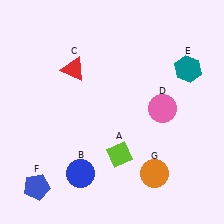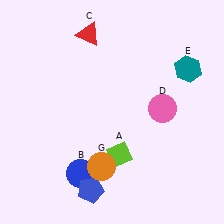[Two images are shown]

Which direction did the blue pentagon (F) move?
The blue pentagon (F) moved right.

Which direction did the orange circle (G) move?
The orange circle (G) moved left.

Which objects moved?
The objects that moved are: the red triangle (C), the blue pentagon (F), the orange circle (G).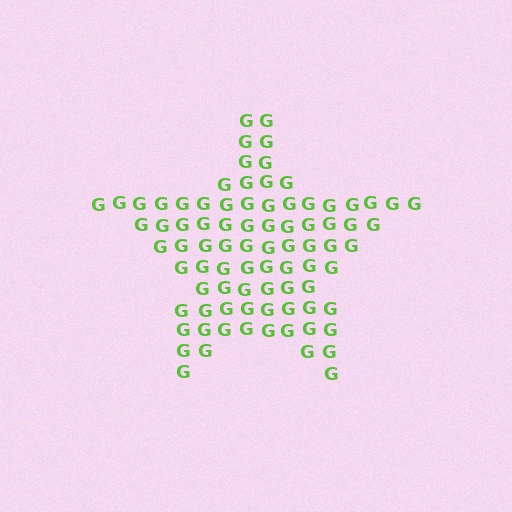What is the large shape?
The large shape is a star.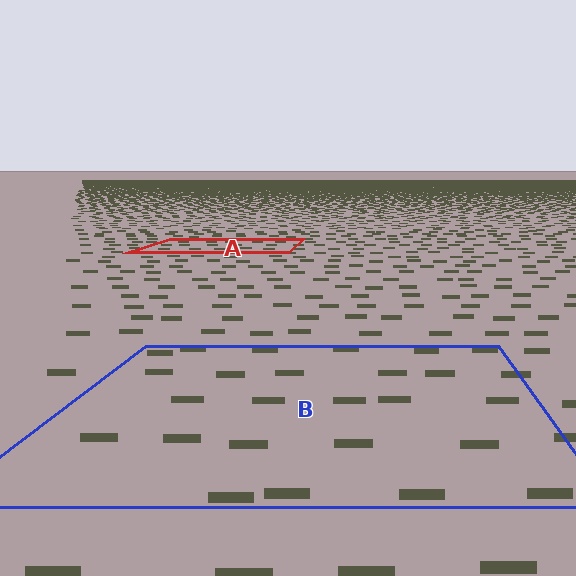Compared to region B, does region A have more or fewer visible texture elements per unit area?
Region A has more texture elements per unit area — they are packed more densely because it is farther away.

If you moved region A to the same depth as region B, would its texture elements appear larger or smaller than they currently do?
They would appear larger. At a closer depth, the same texture elements are projected at a bigger on-screen size.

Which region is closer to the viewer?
Region B is closer. The texture elements there are larger and more spread out.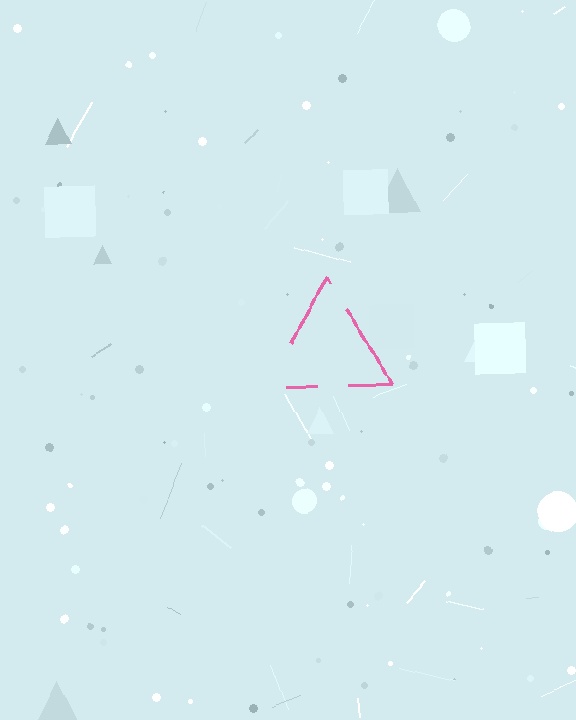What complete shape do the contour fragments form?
The contour fragments form a triangle.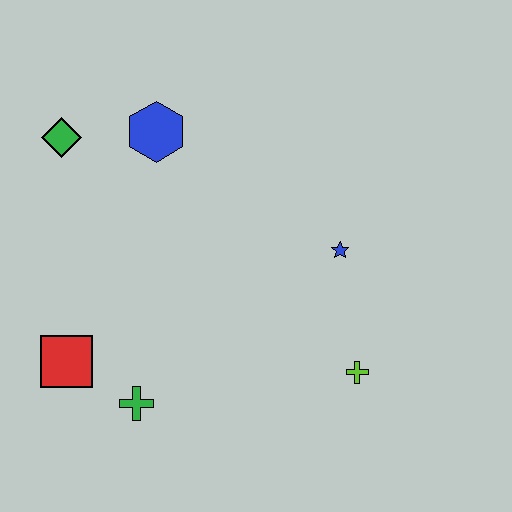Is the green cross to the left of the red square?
No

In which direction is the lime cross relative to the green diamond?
The lime cross is to the right of the green diamond.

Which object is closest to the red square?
The green cross is closest to the red square.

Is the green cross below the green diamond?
Yes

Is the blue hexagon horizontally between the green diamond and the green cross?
No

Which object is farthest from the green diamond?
The lime cross is farthest from the green diamond.